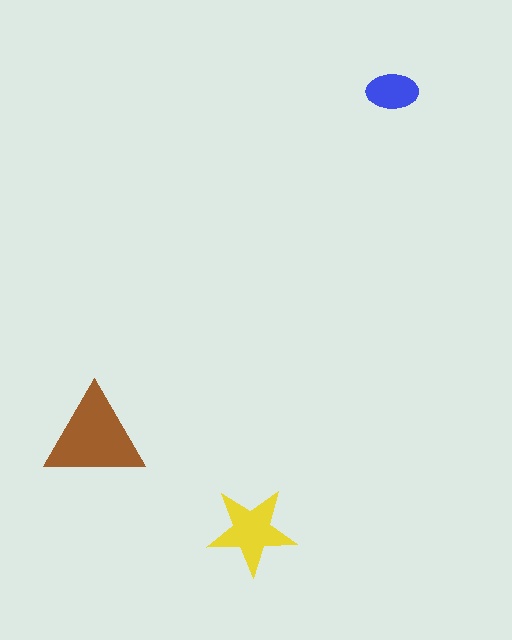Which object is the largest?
The brown triangle.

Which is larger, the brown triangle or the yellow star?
The brown triangle.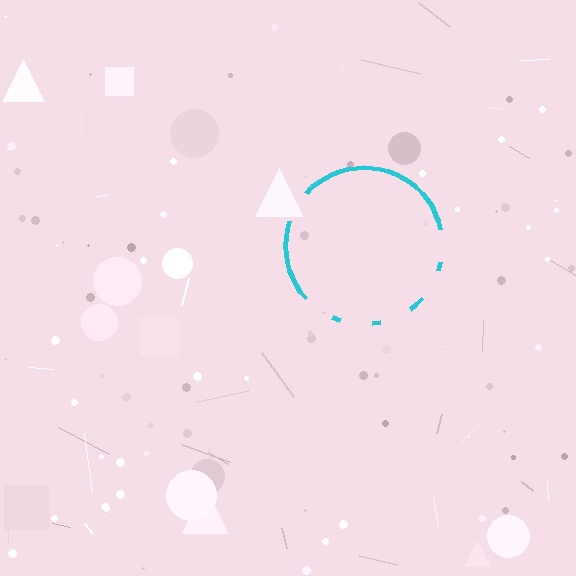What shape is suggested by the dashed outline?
The dashed outline suggests a circle.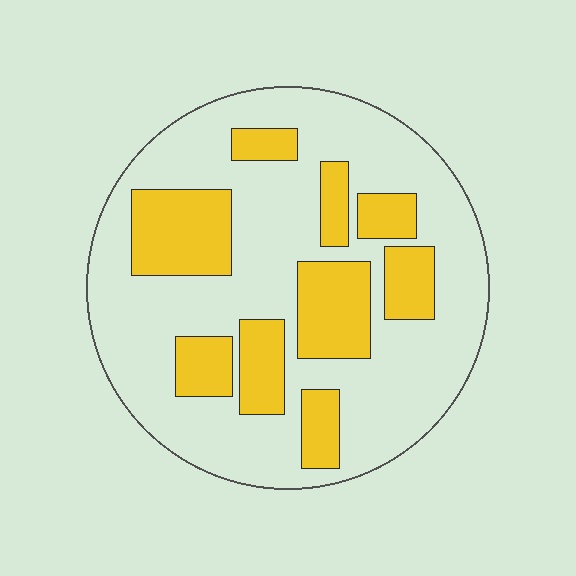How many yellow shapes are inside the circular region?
9.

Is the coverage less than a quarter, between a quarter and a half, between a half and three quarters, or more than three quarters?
Between a quarter and a half.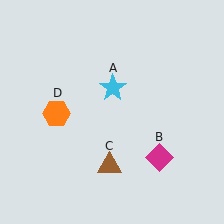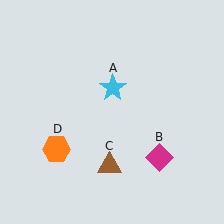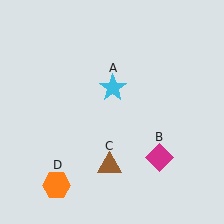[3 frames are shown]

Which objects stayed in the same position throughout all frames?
Cyan star (object A) and magenta diamond (object B) and brown triangle (object C) remained stationary.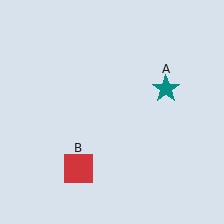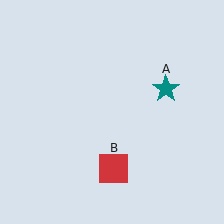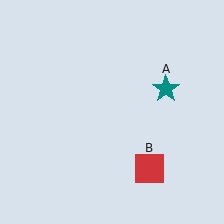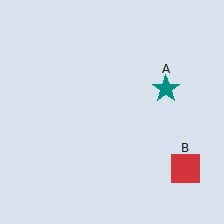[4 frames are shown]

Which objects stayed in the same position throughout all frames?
Teal star (object A) remained stationary.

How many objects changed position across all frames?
1 object changed position: red square (object B).